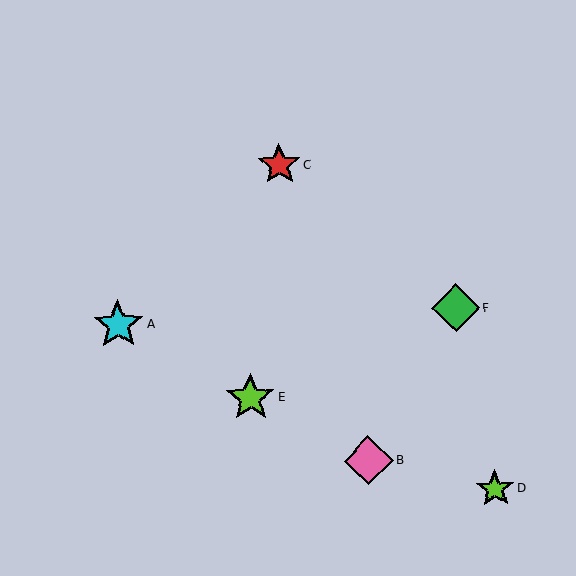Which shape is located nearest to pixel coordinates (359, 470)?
The pink diamond (labeled B) at (369, 461) is nearest to that location.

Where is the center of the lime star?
The center of the lime star is at (495, 489).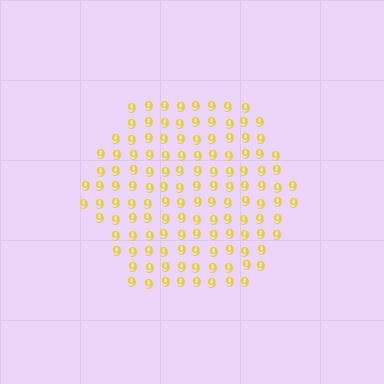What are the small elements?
The small elements are digit 9's.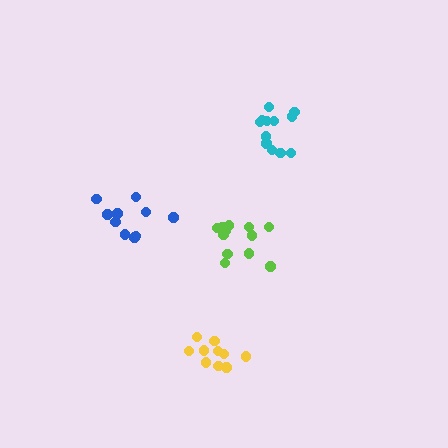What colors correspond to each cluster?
The clusters are colored: cyan, blue, yellow, lime.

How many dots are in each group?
Group 1: 12 dots, Group 2: 10 dots, Group 3: 10 dots, Group 4: 12 dots (44 total).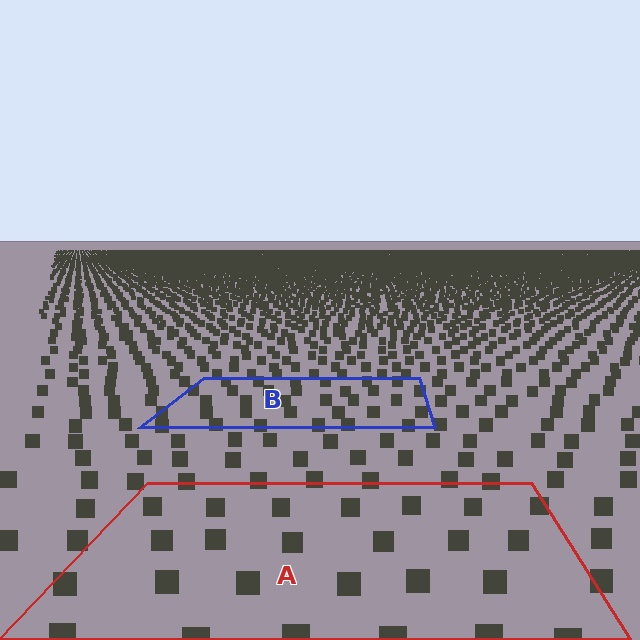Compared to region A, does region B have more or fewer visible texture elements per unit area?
Region B has more texture elements per unit area — they are packed more densely because it is farther away.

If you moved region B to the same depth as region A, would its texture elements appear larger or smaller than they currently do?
They would appear larger. At a closer depth, the same texture elements are projected at a bigger on-screen size.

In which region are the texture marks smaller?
The texture marks are smaller in region B, because it is farther away.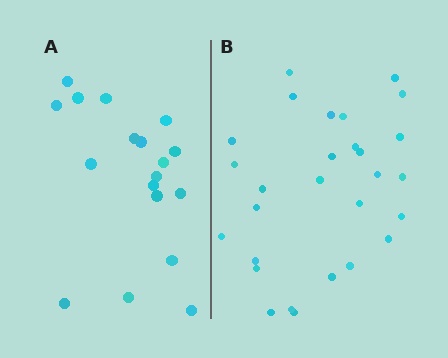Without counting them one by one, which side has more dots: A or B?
Region B (the right region) has more dots.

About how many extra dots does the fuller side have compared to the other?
Region B has roughly 10 or so more dots than region A.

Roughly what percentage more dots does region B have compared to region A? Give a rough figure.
About 55% more.